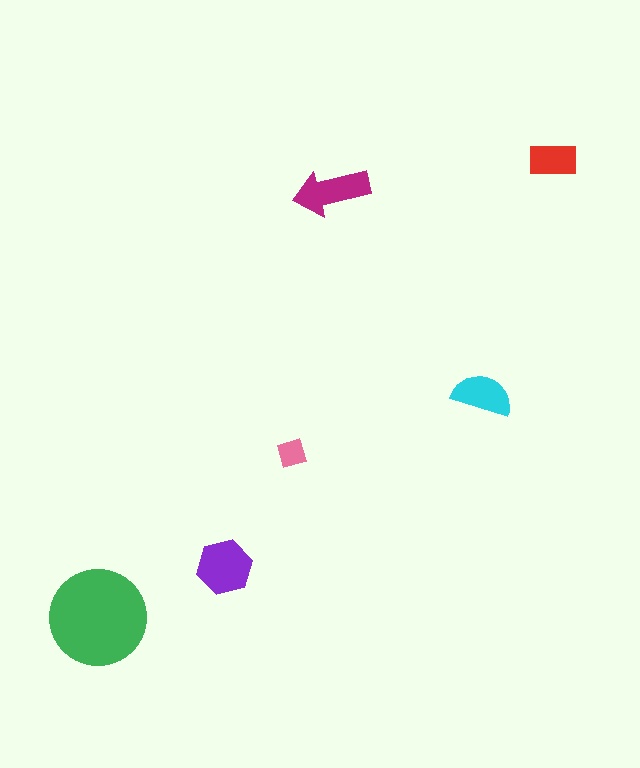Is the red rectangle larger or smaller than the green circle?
Smaller.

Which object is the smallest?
The pink diamond.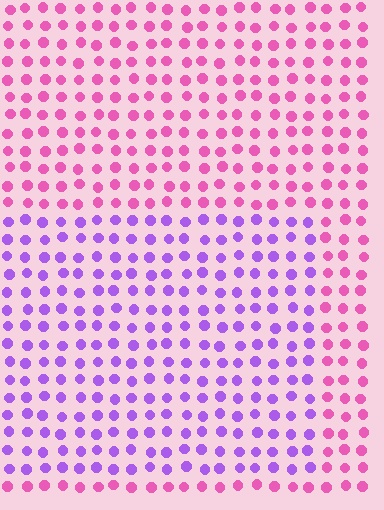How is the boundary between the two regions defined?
The boundary is defined purely by a slight shift in hue (about 48 degrees). Spacing, size, and orientation are identical on both sides.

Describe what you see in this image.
The image is filled with small pink elements in a uniform arrangement. A rectangle-shaped region is visible where the elements are tinted to a slightly different hue, forming a subtle color boundary.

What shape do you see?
I see a rectangle.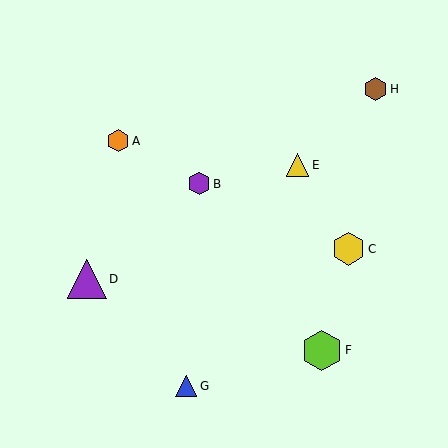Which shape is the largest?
The lime hexagon (labeled F) is the largest.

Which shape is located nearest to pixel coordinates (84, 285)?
The purple triangle (labeled D) at (87, 279) is nearest to that location.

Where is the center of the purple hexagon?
The center of the purple hexagon is at (199, 184).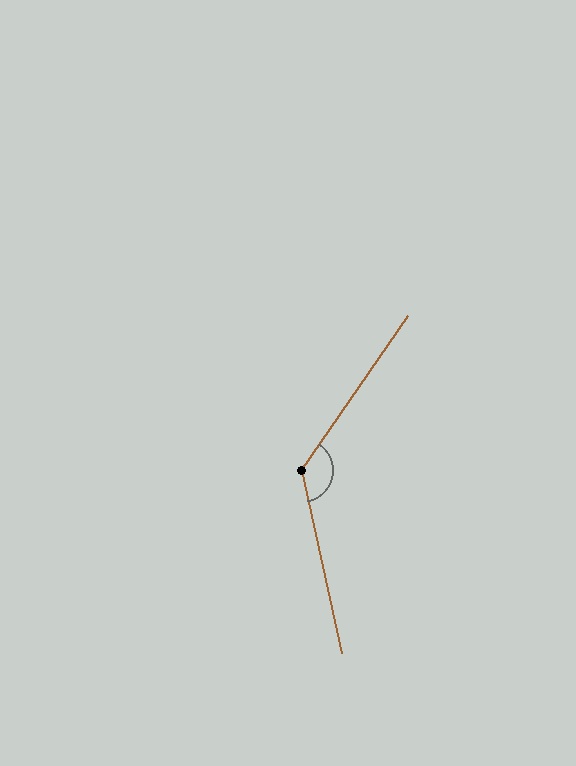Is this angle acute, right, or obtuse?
It is obtuse.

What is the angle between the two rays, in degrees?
Approximately 133 degrees.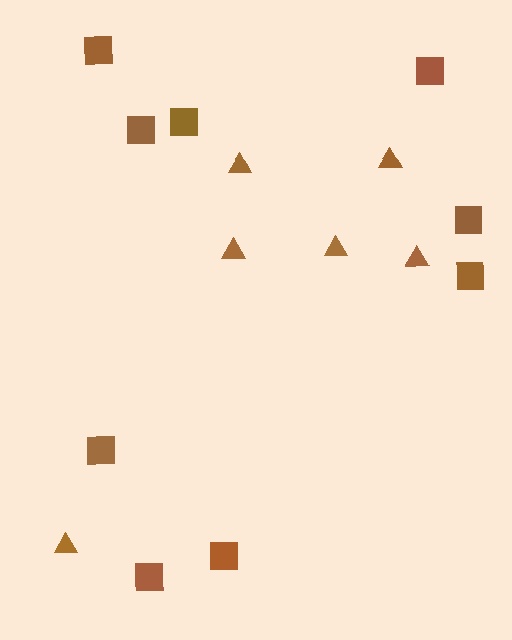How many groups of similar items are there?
There are 2 groups: one group of triangles (6) and one group of squares (9).